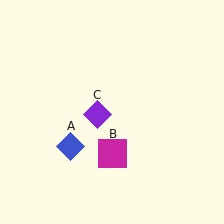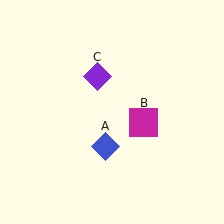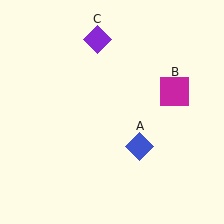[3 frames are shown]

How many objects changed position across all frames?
3 objects changed position: blue diamond (object A), magenta square (object B), purple diamond (object C).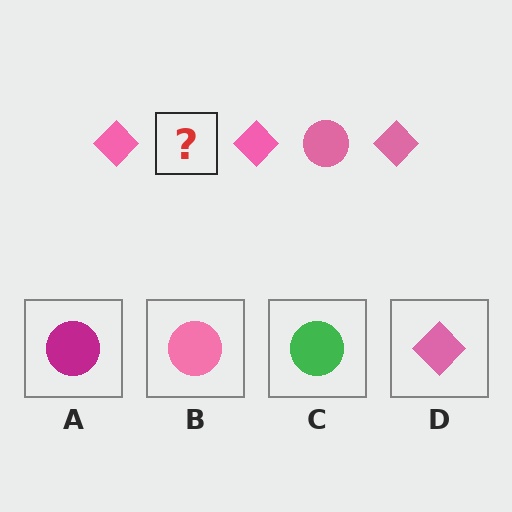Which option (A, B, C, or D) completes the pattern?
B.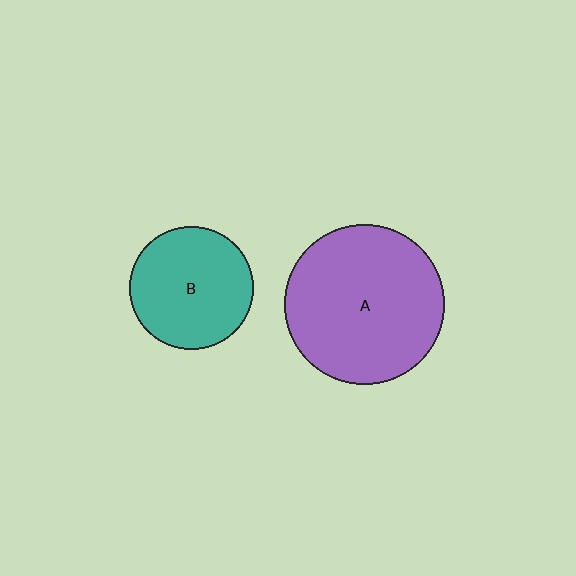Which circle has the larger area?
Circle A (purple).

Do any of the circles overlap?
No, none of the circles overlap.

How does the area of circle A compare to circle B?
Approximately 1.7 times.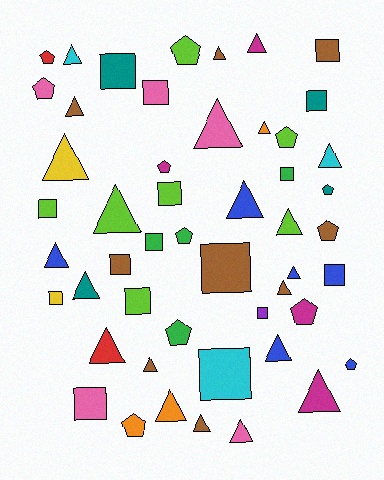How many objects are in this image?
There are 50 objects.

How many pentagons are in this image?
There are 12 pentagons.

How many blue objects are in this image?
There are 6 blue objects.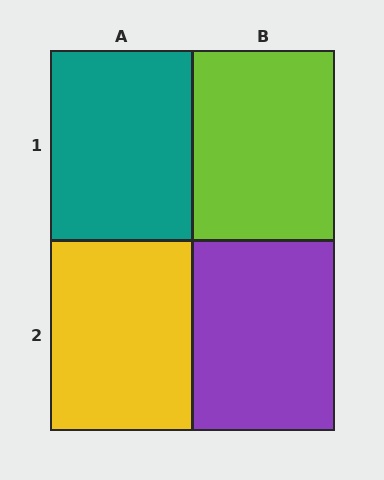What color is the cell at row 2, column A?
Yellow.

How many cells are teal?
1 cell is teal.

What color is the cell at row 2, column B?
Purple.